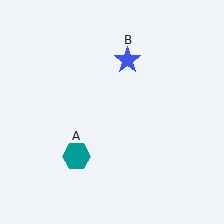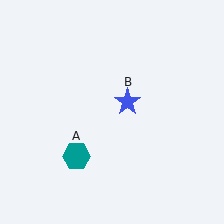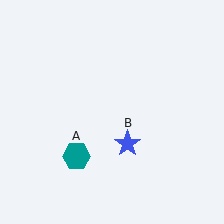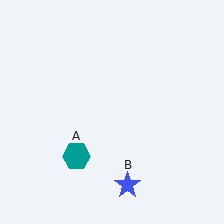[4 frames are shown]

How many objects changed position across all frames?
1 object changed position: blue star (object B).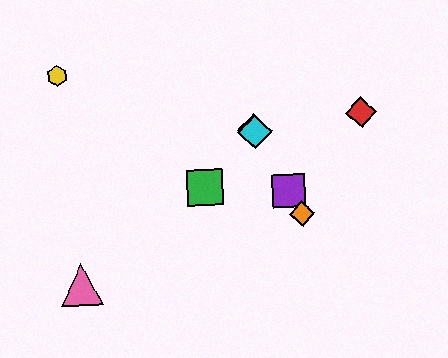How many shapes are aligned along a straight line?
4 shapes (the blue diamond, the purple square, the orange diamond, the cyan diamond) are aligned along a straight line.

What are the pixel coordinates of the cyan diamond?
The cyan diamond is at (255, 132).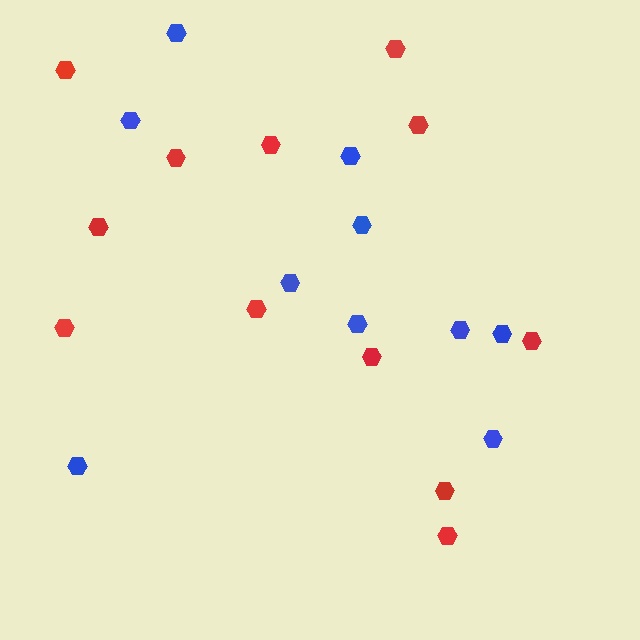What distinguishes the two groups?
There are 2 groups: one group of red hexagons (12) and one group of blue hexagons (10).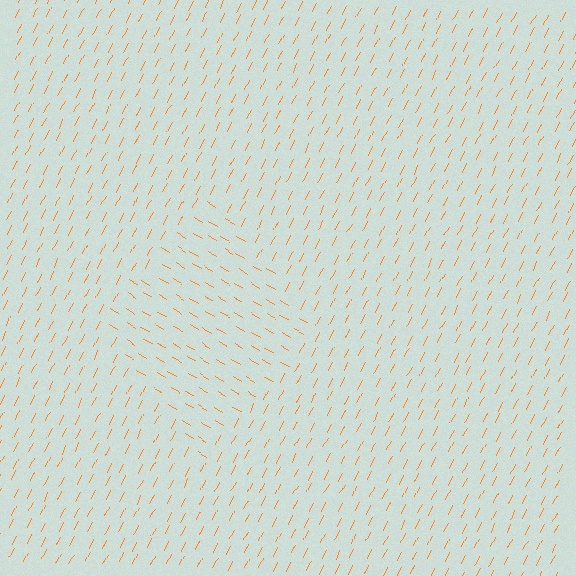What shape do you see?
I see a diamond.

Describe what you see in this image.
The image is filled with small orange line segments. A diamond region in the image has lines oriented differently from the surrounding lines, creating a visible texture boundary.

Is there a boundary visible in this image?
Yes, there is a texture boundary formed by a change in line orientation.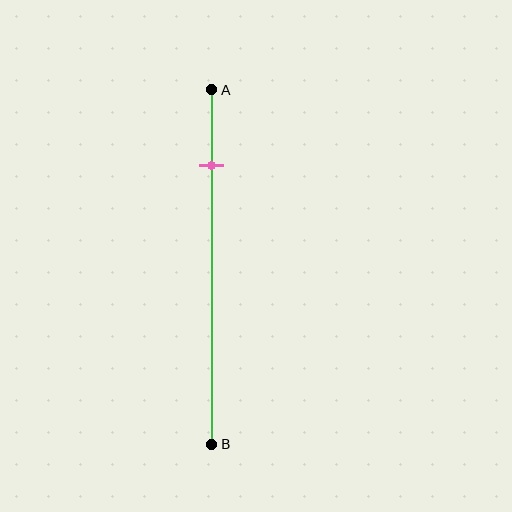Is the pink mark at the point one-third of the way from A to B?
No, the mark is at about 20% from A, not at the 33% one-third point.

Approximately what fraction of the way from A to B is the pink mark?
The pink mark is approximately 20% of the way from A to B.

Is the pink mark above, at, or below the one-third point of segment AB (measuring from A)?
The pink mark is above the one-third point of segment AB.